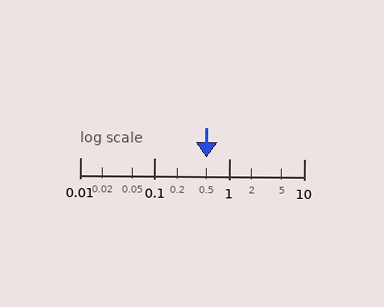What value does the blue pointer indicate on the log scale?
The pointer indicates approximately 0.5.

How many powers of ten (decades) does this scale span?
The scale spans 3 decades, from 0.01 to 10.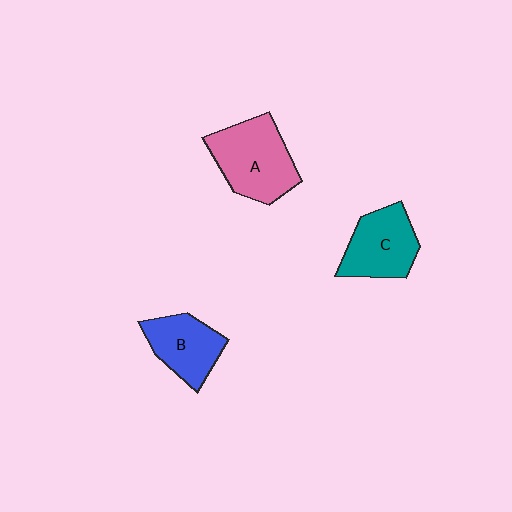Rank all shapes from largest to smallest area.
From largest to smallest: A (pink), C (teal), B (blue).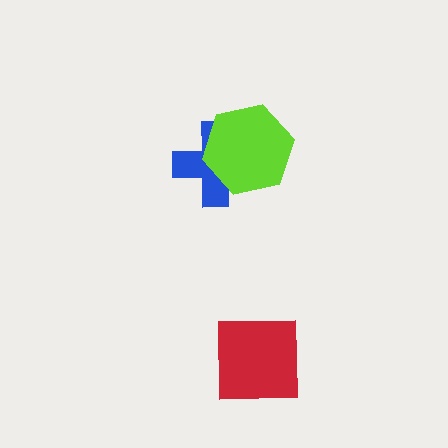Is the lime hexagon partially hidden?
No, no other shape covers it.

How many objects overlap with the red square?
0 objects overlap with the red square.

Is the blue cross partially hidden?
Yes, it is partially covered by another shape.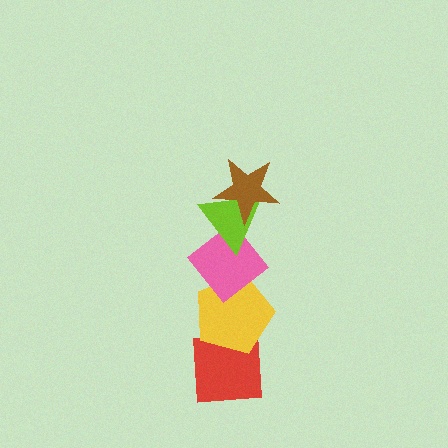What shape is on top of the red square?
The yellow pentagon is on top of the red square.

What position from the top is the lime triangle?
The lime triangle is 2nd from the top.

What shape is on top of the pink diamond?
The lime triangle is on top of the pink diamond.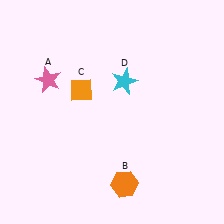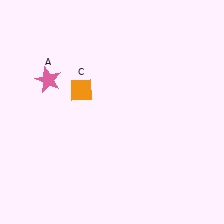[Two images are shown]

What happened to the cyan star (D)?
The cyan star (D) was removed in Image 2. It was in the top-right area of Image 1.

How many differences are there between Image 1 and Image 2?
There are 2 differences between the two images.